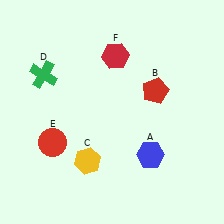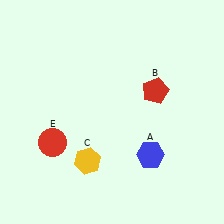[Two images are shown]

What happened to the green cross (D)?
The green cross (D) was removed in Image 2. It was in the top-left area of Image 1.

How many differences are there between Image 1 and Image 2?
There are 2 differences between the two images.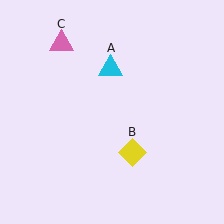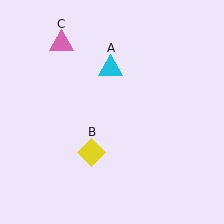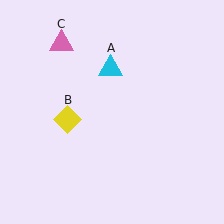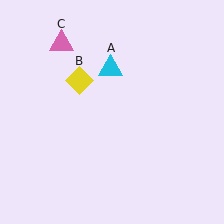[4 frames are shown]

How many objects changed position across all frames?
1 object changed position: yellow diamond (object B).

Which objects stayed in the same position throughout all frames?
Cyan triangle (object A) and pink triangle (object C) remained stationary.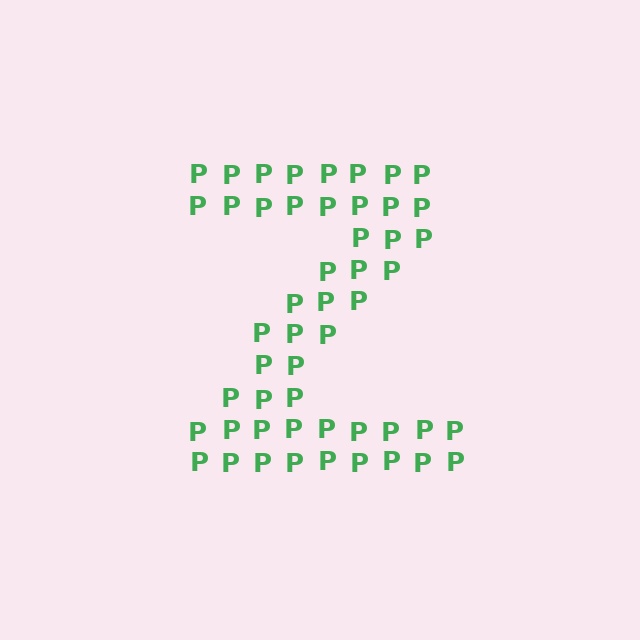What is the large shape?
The large shape is the letter Z.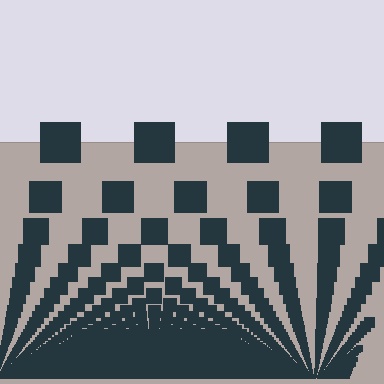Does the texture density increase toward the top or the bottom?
Density increases toward the bottom.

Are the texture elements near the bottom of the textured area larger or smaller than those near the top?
Smaller. The gradient is inverted — elements near the bottom are smaller and denser.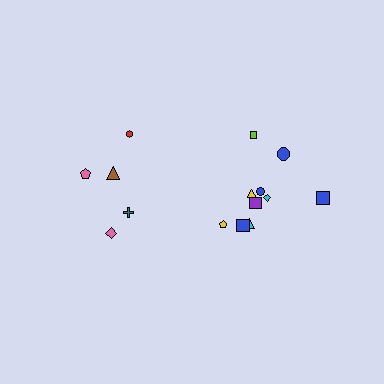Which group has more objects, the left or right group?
The right group.